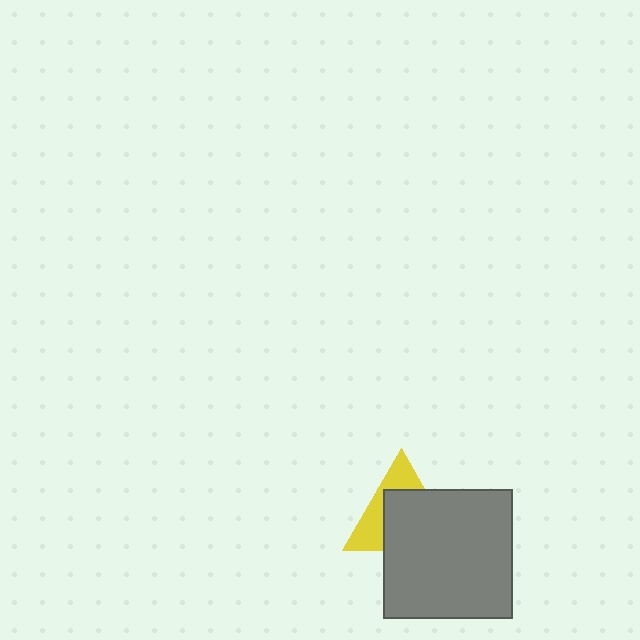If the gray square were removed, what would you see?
You would see the complete yellow triangle.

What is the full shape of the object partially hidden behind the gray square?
The partially hidden object is a yellow triangle.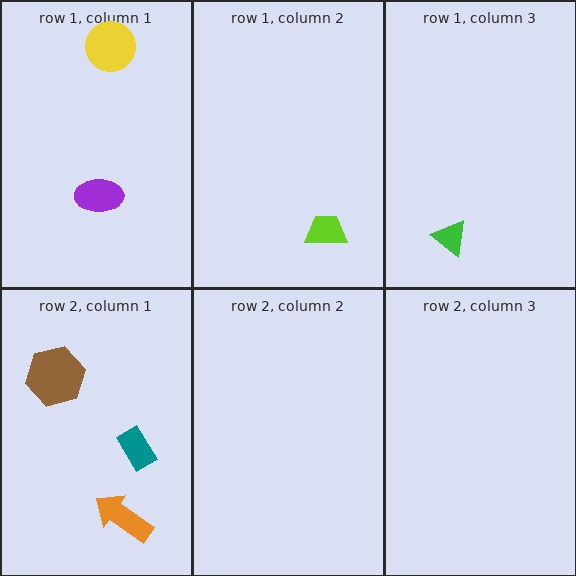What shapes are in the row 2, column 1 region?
The teal rectangle, the brown hexagon, the orange arrow.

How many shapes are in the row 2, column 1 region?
3.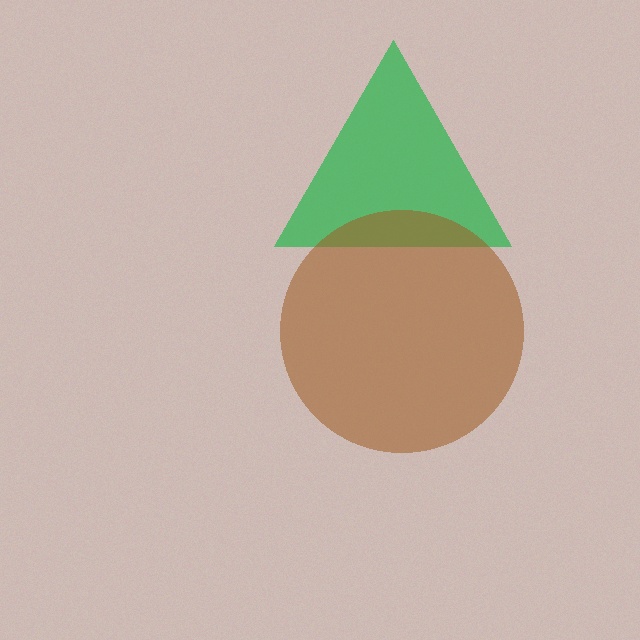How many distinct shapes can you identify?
There are 2 distinct shapes: a green triangle, a brown circle.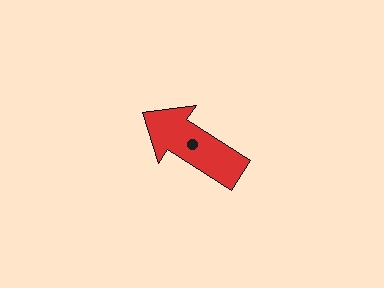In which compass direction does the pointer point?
Northwest.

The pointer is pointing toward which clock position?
Roughly 10 o'clock.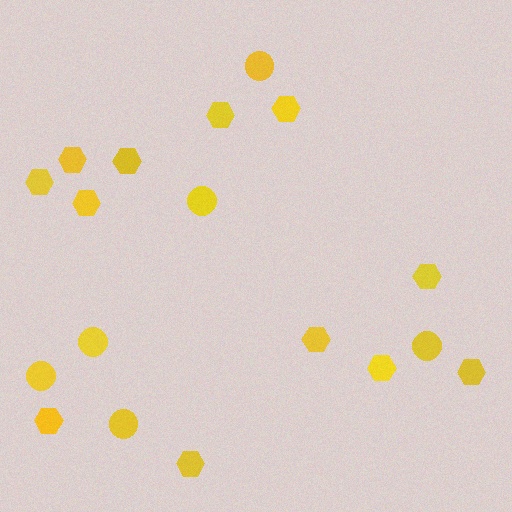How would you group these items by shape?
There are 2 groups: one group of hexagons (12) and one group of circles (6).